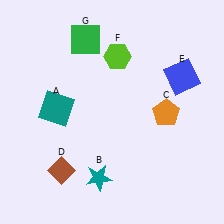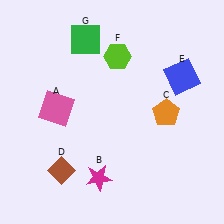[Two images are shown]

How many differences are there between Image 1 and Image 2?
There are 2 differences between the two images.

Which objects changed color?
A changed from teal to pink. B changed from teal to magenta.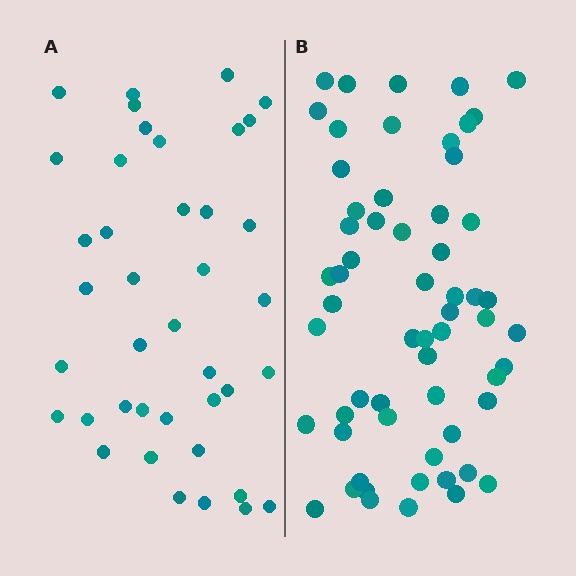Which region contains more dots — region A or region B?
Region B (the right region) has more dots.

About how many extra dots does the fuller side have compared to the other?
Region B has approximately 20 more dots than region A.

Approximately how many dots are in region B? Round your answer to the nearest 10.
About 60 dots.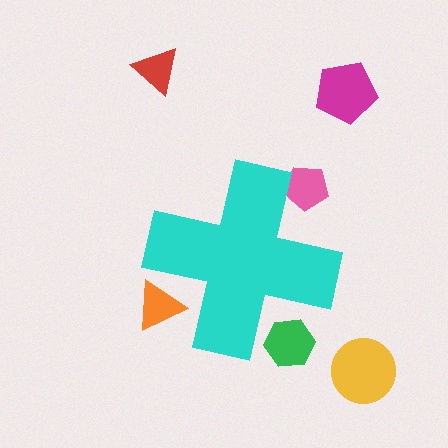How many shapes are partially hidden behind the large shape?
3 shapes are partially hidden.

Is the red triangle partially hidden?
No, the red triangle is fully visible.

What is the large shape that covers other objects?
A cyan cross.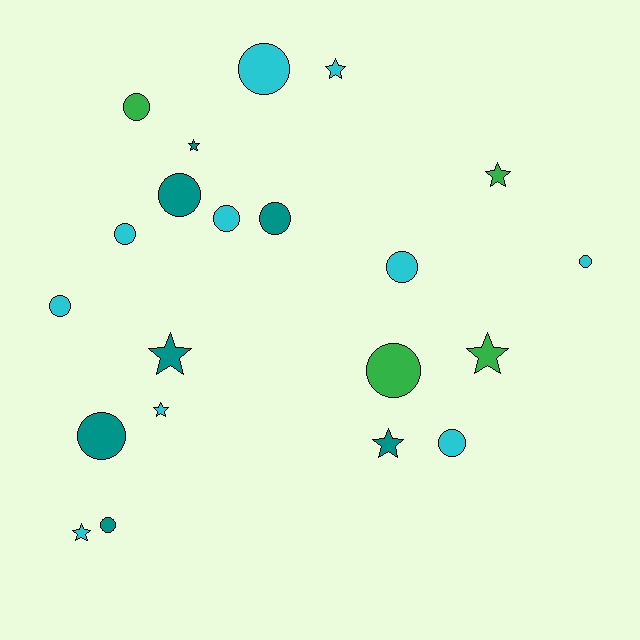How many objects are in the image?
There are 21 objects.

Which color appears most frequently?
Cyan, with 10 objects.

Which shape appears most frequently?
Circle, with 13 objects.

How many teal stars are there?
There are 3 teal stars.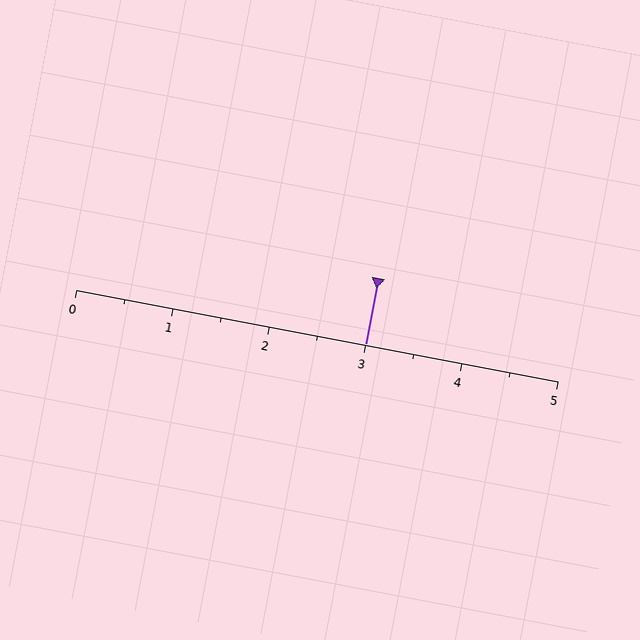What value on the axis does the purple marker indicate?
The marker indicates approximately 3.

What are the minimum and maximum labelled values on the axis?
The axis runs from 0 to 5.